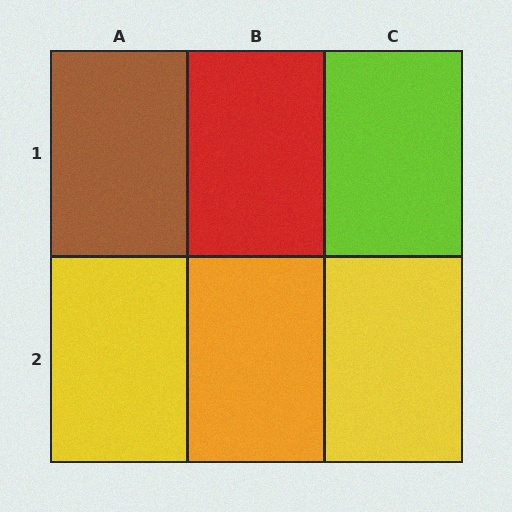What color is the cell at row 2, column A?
Yellow.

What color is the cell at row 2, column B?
Orange.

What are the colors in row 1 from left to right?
Brown, red, lime.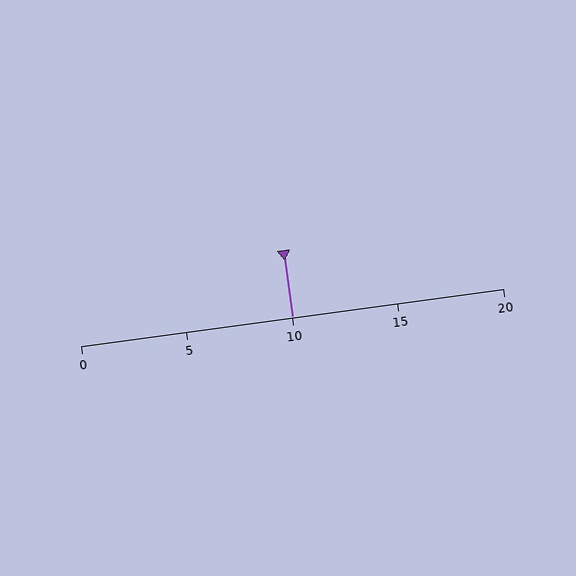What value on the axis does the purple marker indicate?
The marker indicates approximately 10.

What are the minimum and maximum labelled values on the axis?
The axis runs from 0 to 20.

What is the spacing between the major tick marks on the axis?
The major ticks are spaced 5 apart.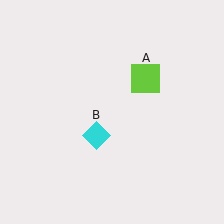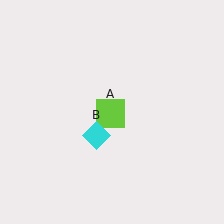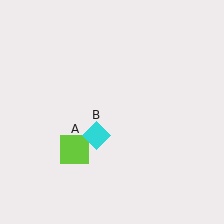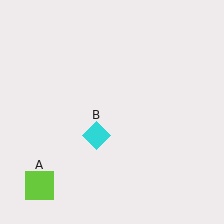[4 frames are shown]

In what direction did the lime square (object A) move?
The lime square (object A) moved down and to the left.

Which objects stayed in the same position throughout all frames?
Cyan diamond (object B) remained stationary.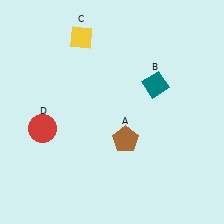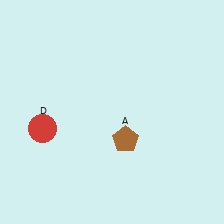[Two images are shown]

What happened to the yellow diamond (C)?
The yellow diamond (C) was removed in Image 2. It was in the top-left area of Image 1.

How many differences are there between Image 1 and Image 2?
There are 2 differences between the two images.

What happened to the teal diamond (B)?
The teal diamond (B) was removed in Image 2. It was in the top-right area of Image 1.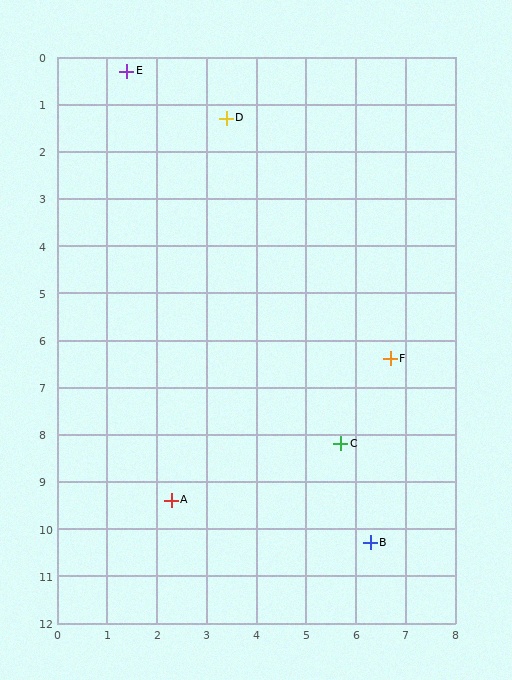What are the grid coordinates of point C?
Point C is at approximately (5.7, 8.2).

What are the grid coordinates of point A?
Point A is at approximately (2.3, 9.4).